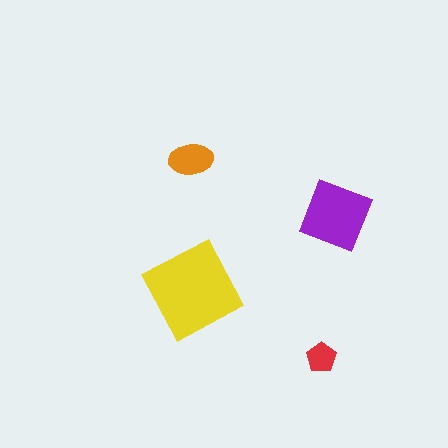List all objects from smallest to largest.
The red pentagon, the orange ellipse, the purple square, the yellow diamond.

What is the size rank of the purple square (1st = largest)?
2nd.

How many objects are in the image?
There are 4 objects in the image.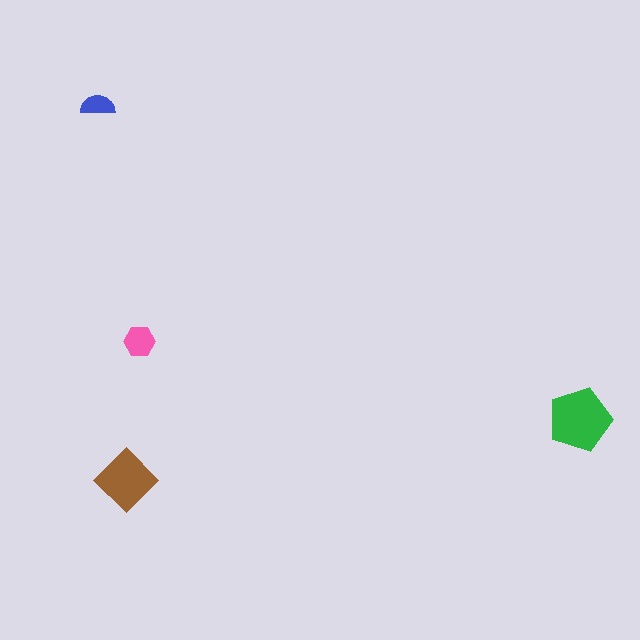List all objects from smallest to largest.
The blue semicircle, the pink hexagon, the brown diamond, the green pentagon.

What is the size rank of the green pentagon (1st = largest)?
1st.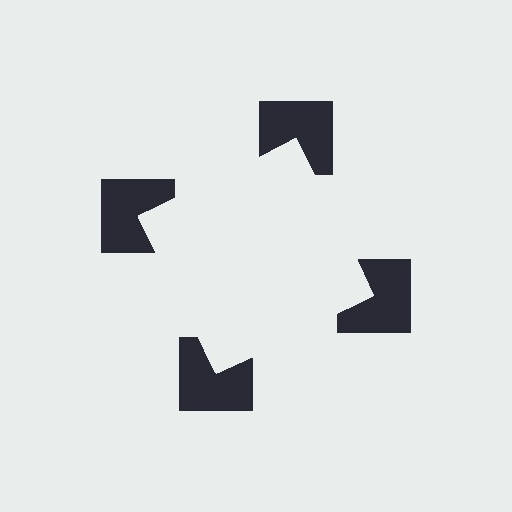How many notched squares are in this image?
There are 4 — one at each vertex of the illusory square.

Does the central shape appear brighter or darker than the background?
It typically appears slightly brighter than the background, even though no actual brightness change is drawn.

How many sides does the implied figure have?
4 sides.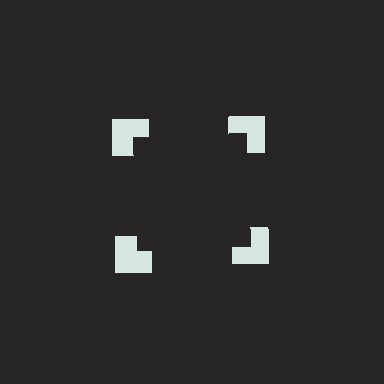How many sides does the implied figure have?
4 sides.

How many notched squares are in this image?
There are 4 — one at each vertex of the illusory square.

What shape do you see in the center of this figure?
An illusory square — its edges are inferred from the aligned wedge cuts in the notched squares, not physically drawn.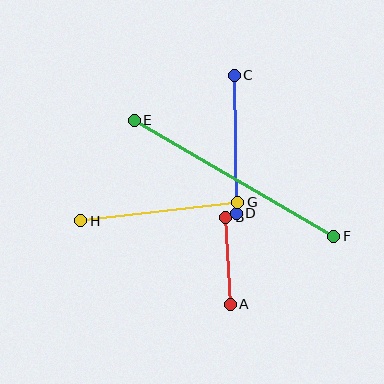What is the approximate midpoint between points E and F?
The midpoint is at approximately (234, 178) pixels.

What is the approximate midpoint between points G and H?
The midpoint is at approximately (159, 211) pixels.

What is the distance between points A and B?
The distance is approximately 87 pixels.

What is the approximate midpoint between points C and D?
The midpoint is at approximately (235, 144) pixels.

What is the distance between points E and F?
The distance is approximately 231 pixels.